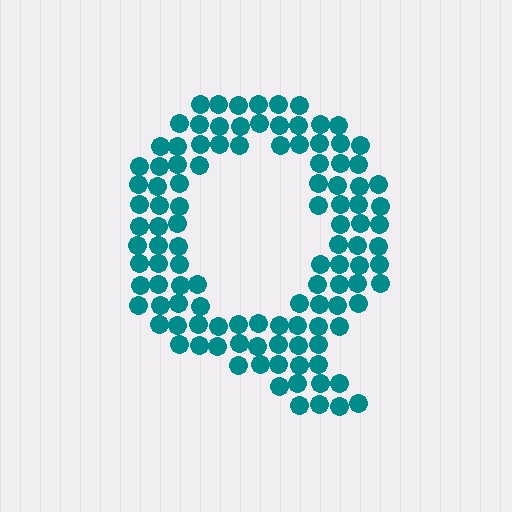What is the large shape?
The large shape is the letter Q.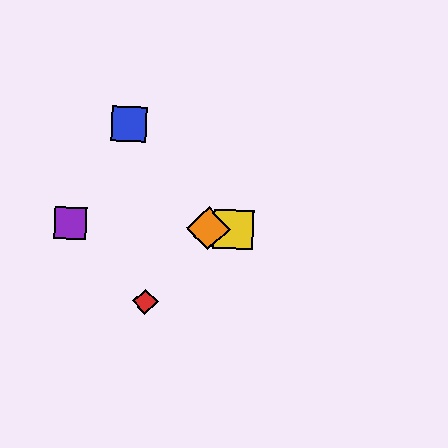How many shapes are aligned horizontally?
4 shapes (the green diamond, the yellow square, the purple square, the orange diamond) are aligned horizontally.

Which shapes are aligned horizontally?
The green diamond, the yellow square, the purple square, the orange diamond are aligned horizontally.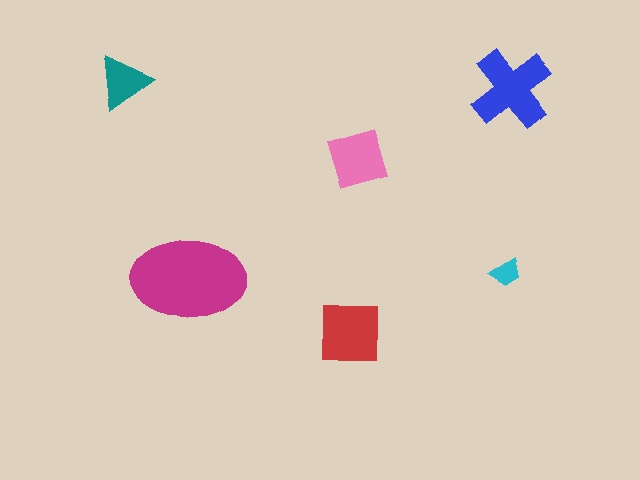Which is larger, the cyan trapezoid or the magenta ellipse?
The magenta ellipse.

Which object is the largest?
The magenta ellipse.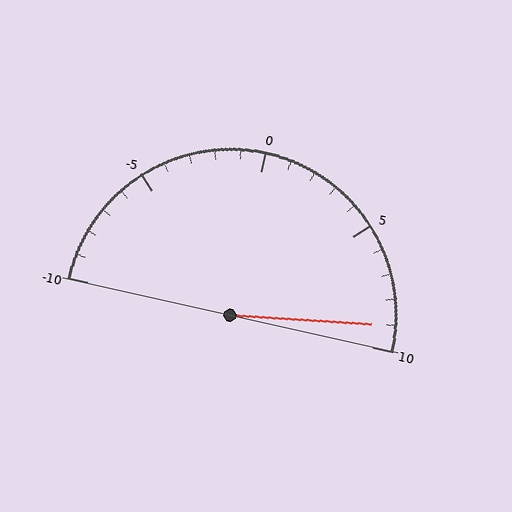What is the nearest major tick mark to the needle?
The nearest major tick mark is 10.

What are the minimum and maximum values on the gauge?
The gauge ranges from -10 to 10.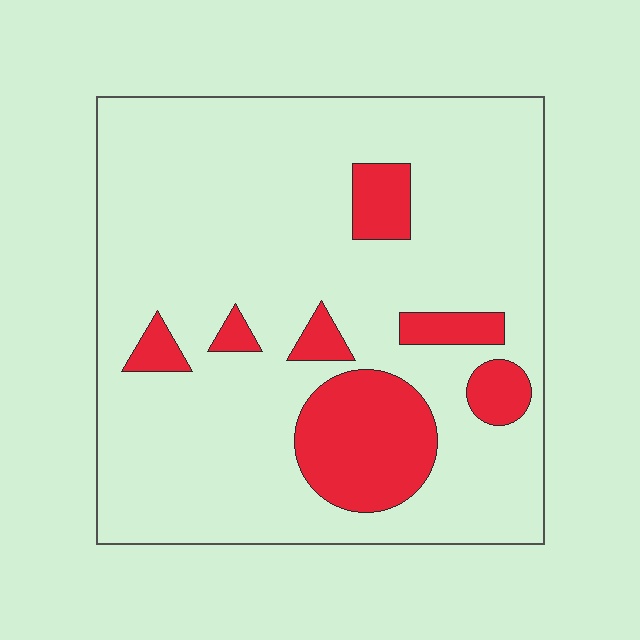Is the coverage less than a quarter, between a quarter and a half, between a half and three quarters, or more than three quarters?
Less than a quarter.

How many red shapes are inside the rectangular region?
7.